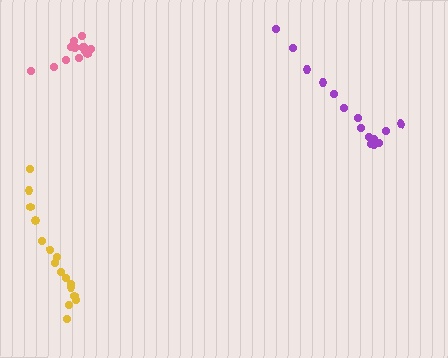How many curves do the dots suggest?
There are 3 distinct paths.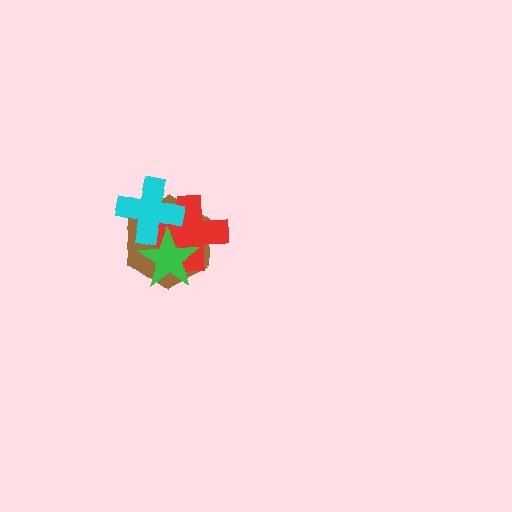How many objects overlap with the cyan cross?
3 objects overlap with the cyan cross.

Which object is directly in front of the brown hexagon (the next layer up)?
The red cross is directly in front of the brown hexagon.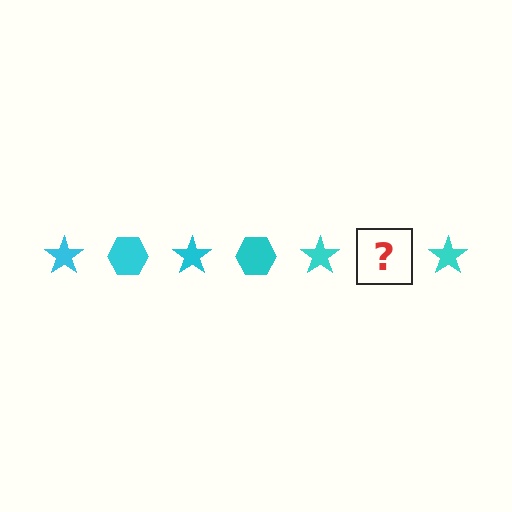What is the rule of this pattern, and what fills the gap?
The rule is that the pattern cycles through star, hexagon shapes in cyan. The gap should be filled with a cyan hexagon.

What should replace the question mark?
The question mark should be replaced with a cyan hexagon.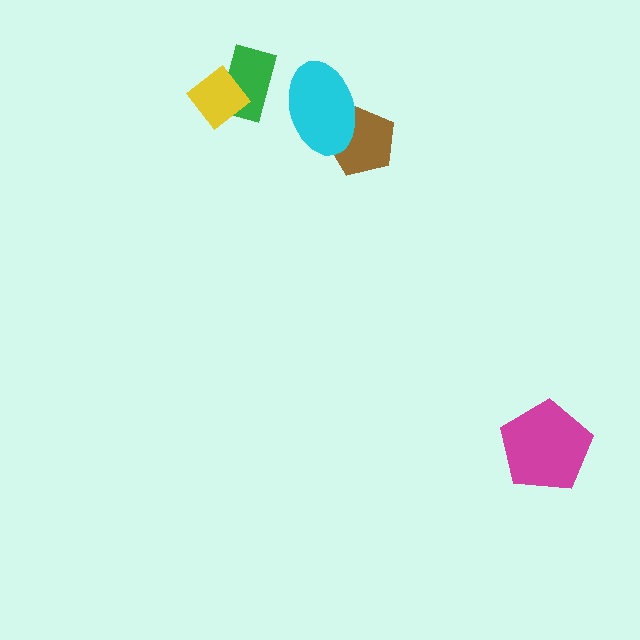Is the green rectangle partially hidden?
Yes, it is partially covered by another shape.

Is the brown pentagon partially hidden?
Yes, it is partially covered by another shape.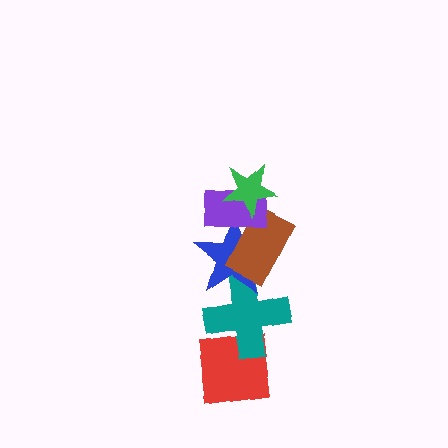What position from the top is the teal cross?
The teal cross is 5th from the top.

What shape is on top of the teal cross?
The blue star is on top of the teal cross.